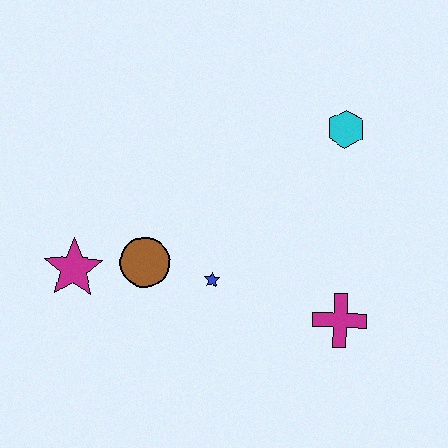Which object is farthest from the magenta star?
The cyan hexagon is farthest from the magenta star.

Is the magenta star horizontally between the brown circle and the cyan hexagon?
No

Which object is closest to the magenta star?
The brown circle is closest to the magenta star.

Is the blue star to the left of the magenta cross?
Yes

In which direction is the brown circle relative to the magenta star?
The brown circle is to the right of the magenta star.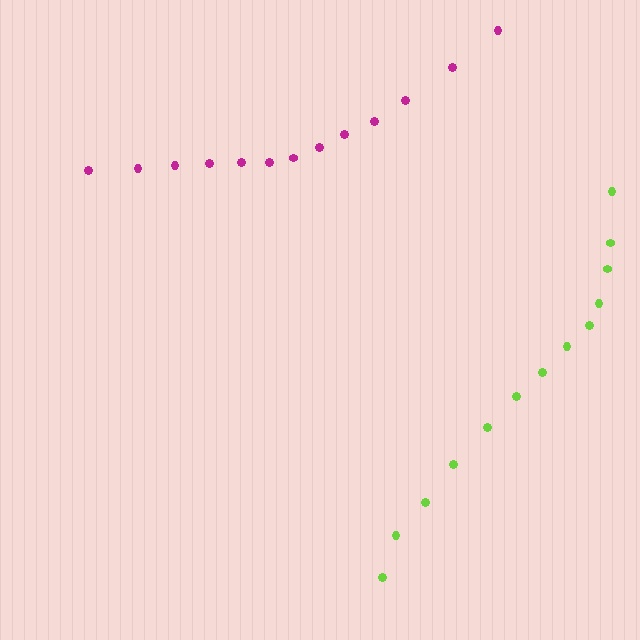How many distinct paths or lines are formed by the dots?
There are 2 distinct paths.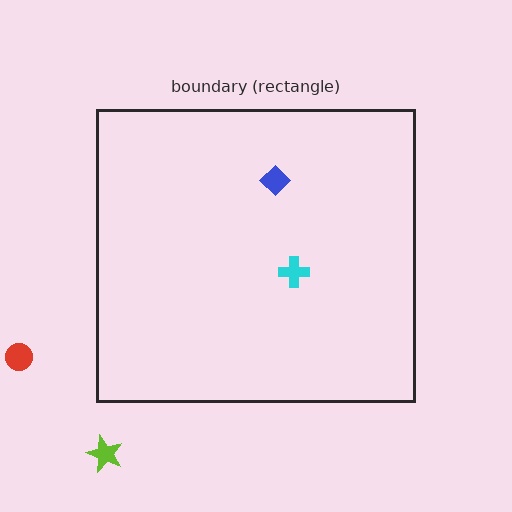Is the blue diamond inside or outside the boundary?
Inside.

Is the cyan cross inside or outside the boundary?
Inside.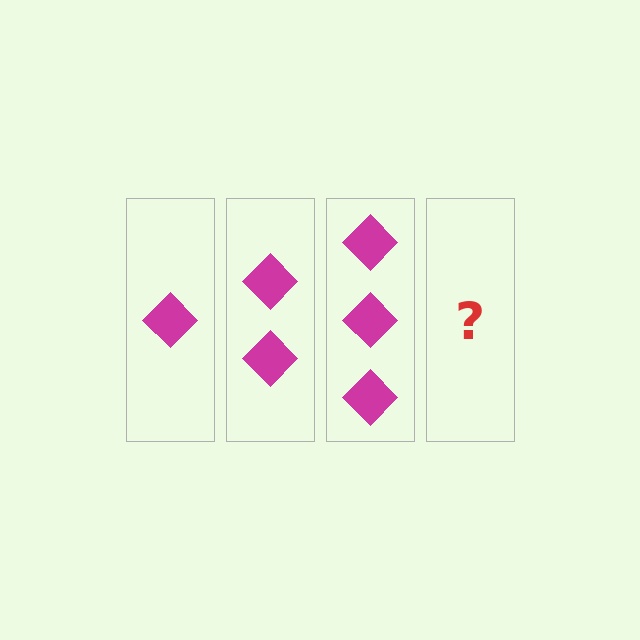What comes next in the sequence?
The next element should be 4 diamonds.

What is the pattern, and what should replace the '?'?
The pattern is that each step adds one more diamond. The '?' should be 4 diamonds.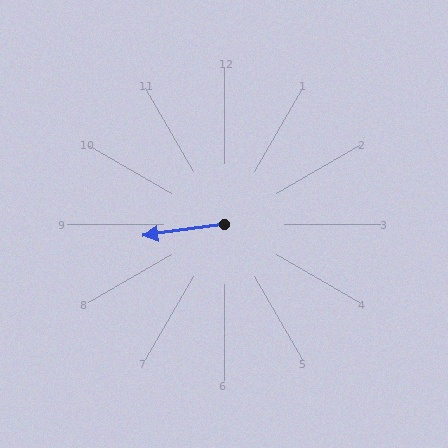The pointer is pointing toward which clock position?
Roughly 9 o'clock.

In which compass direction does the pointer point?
West.